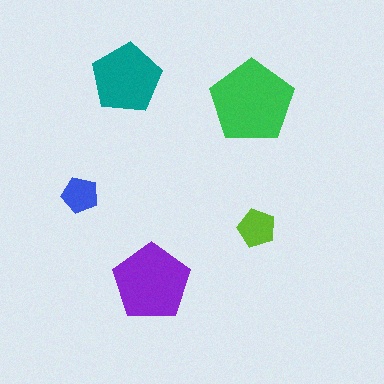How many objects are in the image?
There are 5 objects in the image.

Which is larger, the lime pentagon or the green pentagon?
The green one.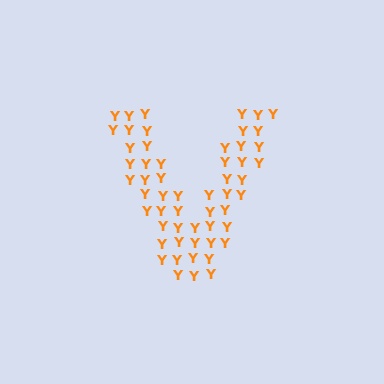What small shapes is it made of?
It is made of small letter Y's.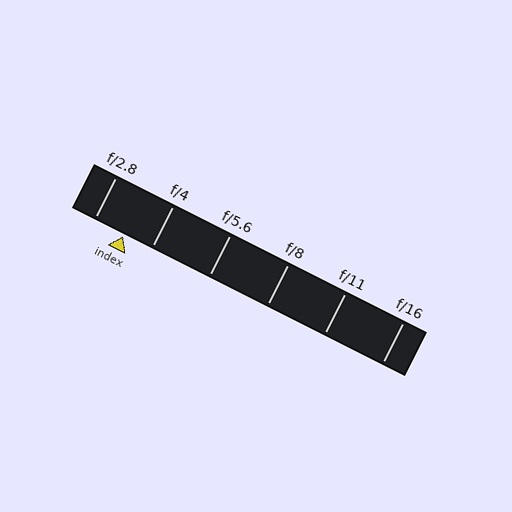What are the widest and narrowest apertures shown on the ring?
The widest aperture shown is f/2.8 and the narrowest is f/16.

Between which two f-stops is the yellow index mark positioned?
The index mark is between f/2.8 and f/4.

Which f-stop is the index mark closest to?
The index mark is closest to f/4.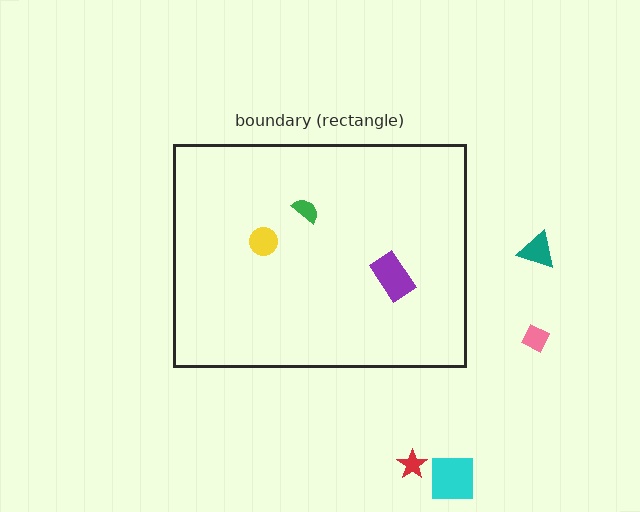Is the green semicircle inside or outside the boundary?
Inside.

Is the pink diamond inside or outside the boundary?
Outside.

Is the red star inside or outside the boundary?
Outside.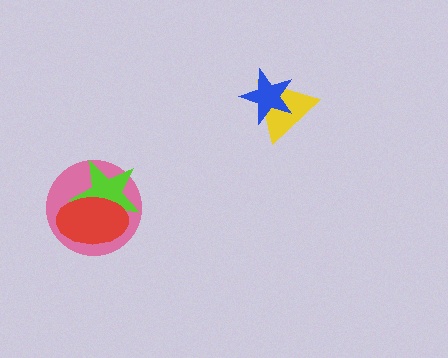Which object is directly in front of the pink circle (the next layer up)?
The lime star is directly in front of the pink circle.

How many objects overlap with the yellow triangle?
1 object overlaps with the yellow triangle.